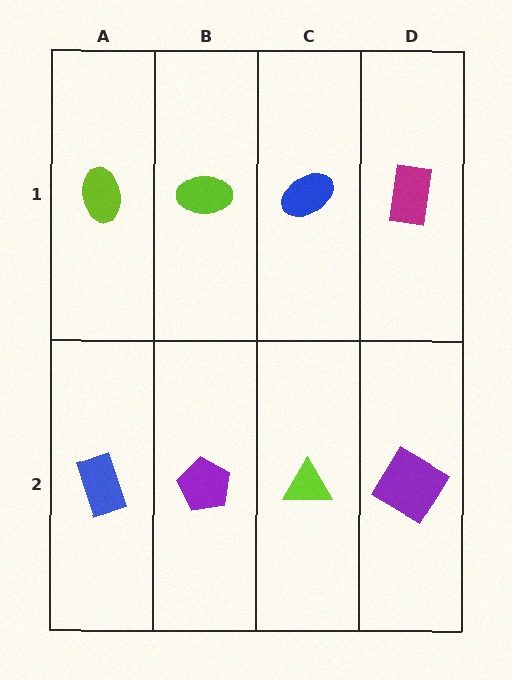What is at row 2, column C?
A lime triangle.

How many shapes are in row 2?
4 shapes.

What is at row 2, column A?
A blue rectangle.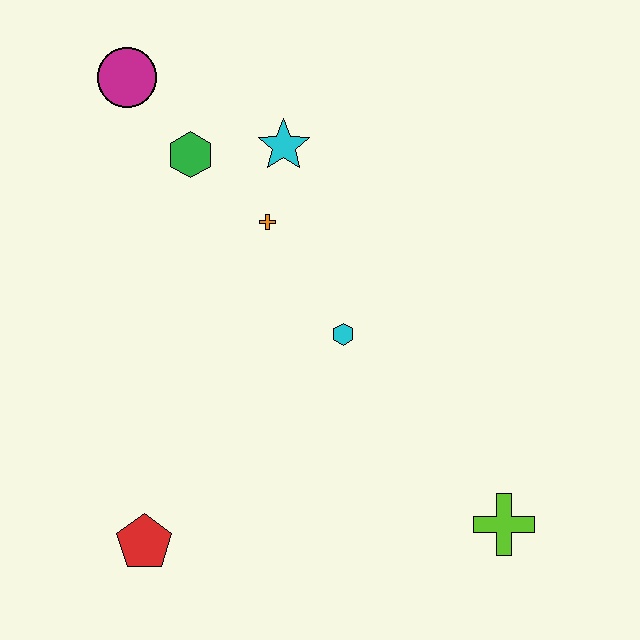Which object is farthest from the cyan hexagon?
The magenta circle is farthest from the cyan hexagon.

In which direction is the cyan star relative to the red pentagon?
The cyan star is above the red pentagon.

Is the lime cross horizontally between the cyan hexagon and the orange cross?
No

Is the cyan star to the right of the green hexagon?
Yes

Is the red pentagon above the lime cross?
No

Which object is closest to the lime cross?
The cyan hexagon is closest to the lime cross.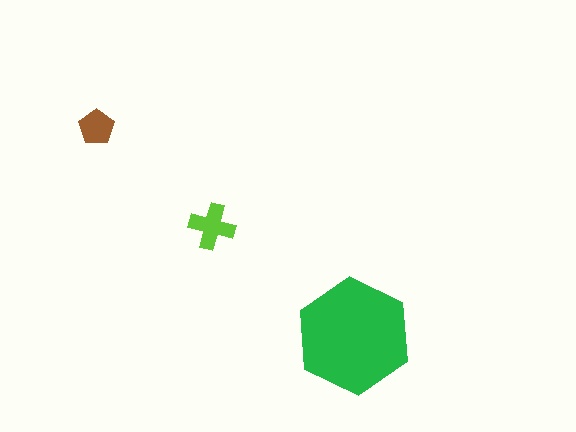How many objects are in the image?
There are 3 objects in the image.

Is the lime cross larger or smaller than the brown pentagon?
Larger.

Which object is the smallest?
The brown pentagon.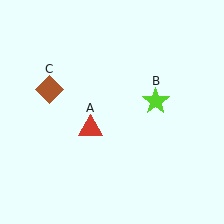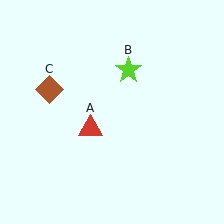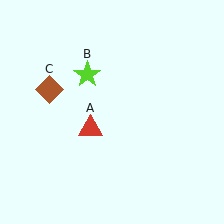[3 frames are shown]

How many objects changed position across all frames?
1 object changed position: lime star (object B).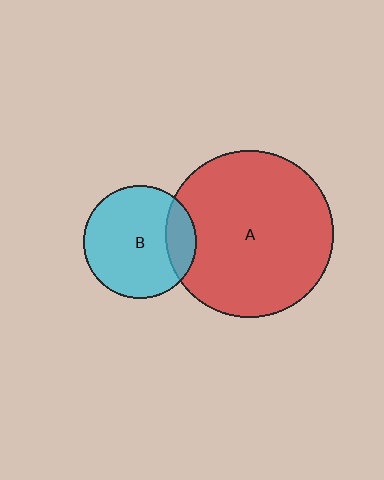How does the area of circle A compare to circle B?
Approximately 2.2 times.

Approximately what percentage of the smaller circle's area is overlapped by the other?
Approximately 20%.